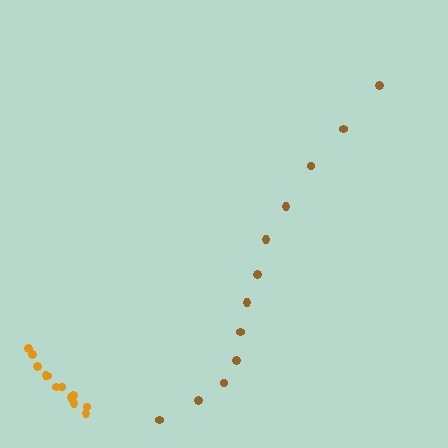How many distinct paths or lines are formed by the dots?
There are 2 distinct paths.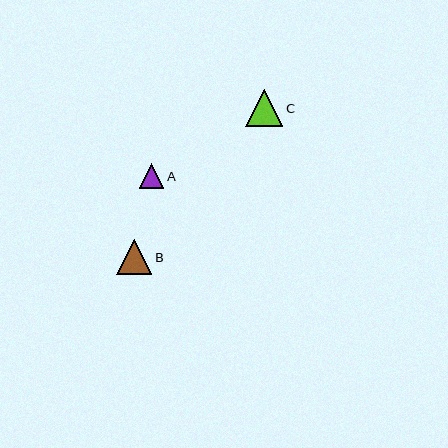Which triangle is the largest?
Triangle C is the largest with a size of approximately 37 pixels.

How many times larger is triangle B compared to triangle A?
Triangle B is approximately 1.4 times the size of triangle A.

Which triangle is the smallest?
Triangle A is the smallest with a size of approximately 25 pixels.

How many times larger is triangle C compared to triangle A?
Triangle C is approximately 1.5 times the size of triangle A.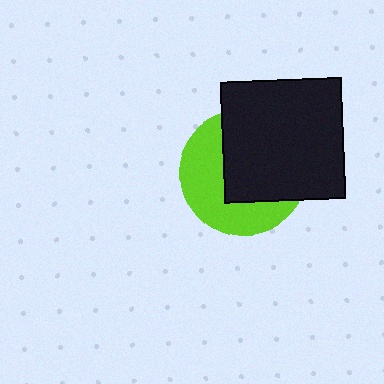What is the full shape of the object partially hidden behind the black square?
The partially hidden object is a lime circle.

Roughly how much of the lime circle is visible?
About half of it is visible (roughly 45%).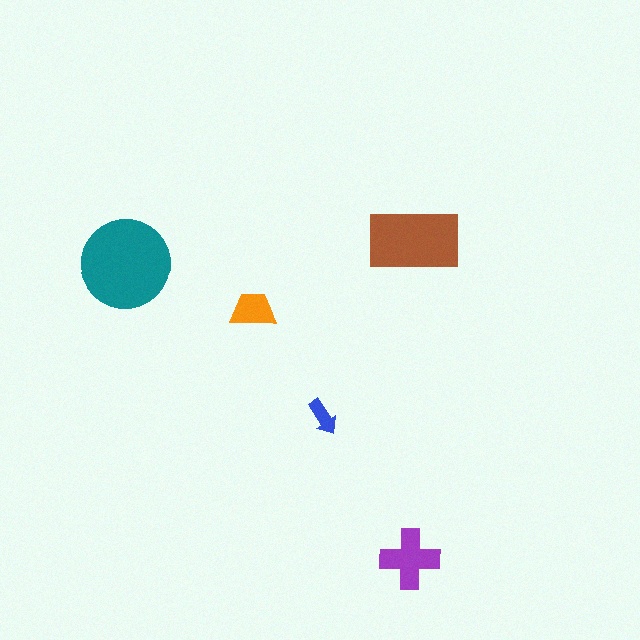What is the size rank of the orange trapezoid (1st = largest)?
4th.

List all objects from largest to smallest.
The teal circle, the brown rectangle, the purple cross, the orange trapezoid, the blue arrow.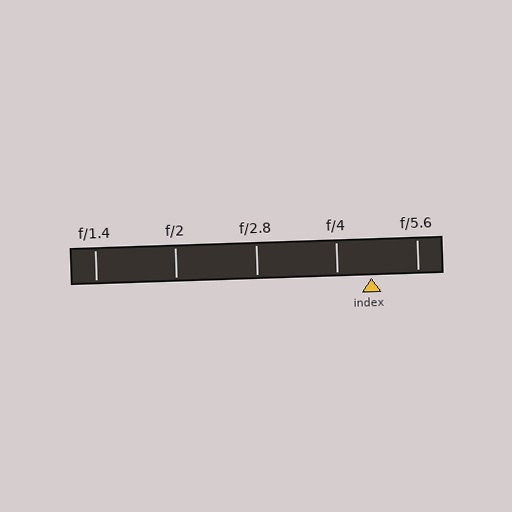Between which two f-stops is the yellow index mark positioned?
The index mark is between f/4 and f/5.6.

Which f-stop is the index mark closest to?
The index mark is closest to f/4.